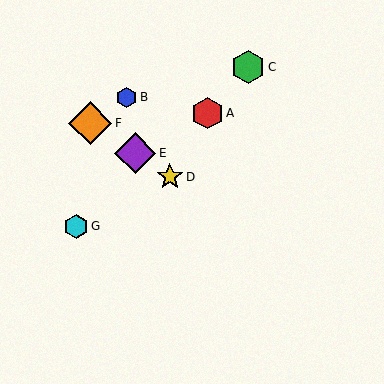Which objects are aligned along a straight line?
Objects D, E, F are aligned along a straight line.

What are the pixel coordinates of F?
Object F is at (90, 123).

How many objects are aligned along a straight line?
3 objects (D, E, F) are aligned along a straight line.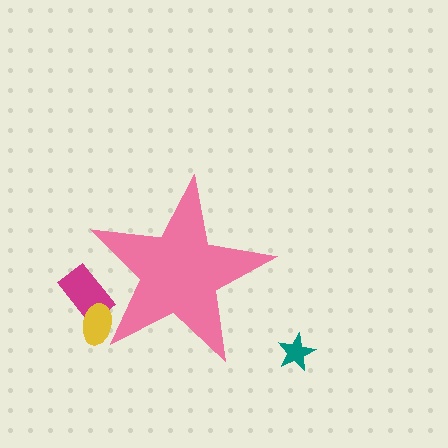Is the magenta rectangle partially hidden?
Yes, the magenta rectangle is partially hidden behind the pink star.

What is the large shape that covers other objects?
A pink star.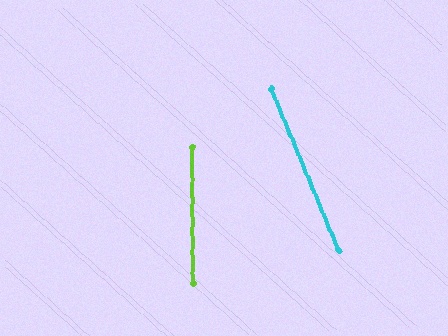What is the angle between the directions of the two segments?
Approximately 22 degrees.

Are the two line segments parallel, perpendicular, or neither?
Neither parallel nor perpendicular — they differ by about 22°.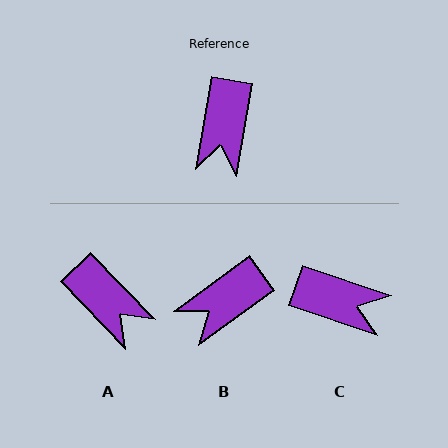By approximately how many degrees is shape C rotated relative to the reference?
Approximately 81 degrees counter-clockwise.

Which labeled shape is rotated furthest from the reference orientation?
C, about 81 degrees away.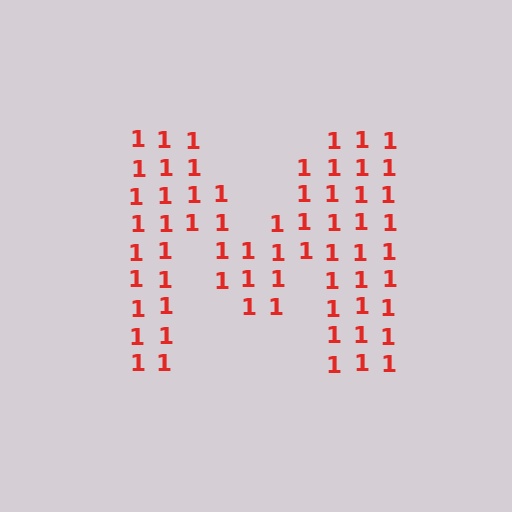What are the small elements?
The small elements are digit 1's.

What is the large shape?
The large shape is the letter M.